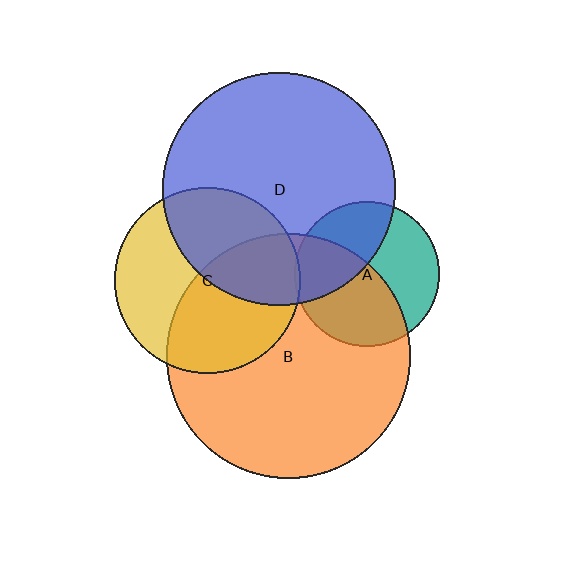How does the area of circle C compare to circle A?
Approximately 1.6 times.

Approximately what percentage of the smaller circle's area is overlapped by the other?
Approximately 20%.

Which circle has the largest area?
Circle B (orange).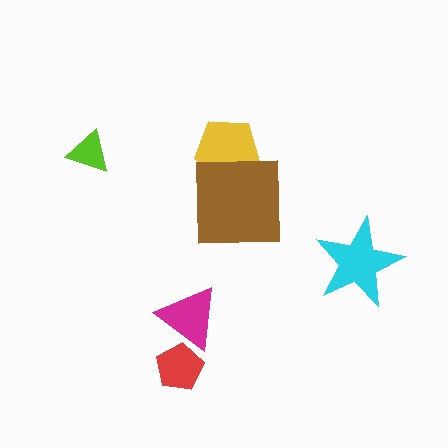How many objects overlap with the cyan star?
0 objects overlap with the cyan star.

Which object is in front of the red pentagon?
The magenta triangle is in front of the red pentagon.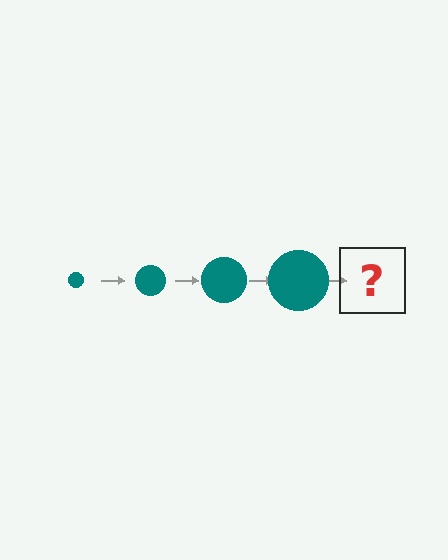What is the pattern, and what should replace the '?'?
The pattern is that the circle gets progressively larger each step. The '?' should be a teal circle, larger than the previous one.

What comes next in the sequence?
The next element should be a teal circle, larger than the previous one.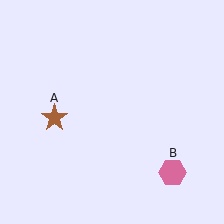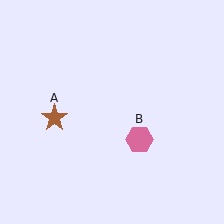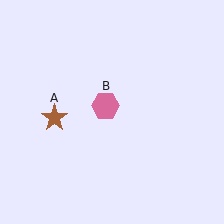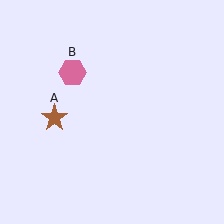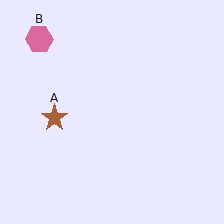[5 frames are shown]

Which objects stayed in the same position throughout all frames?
Brown star (object A) remained stationary.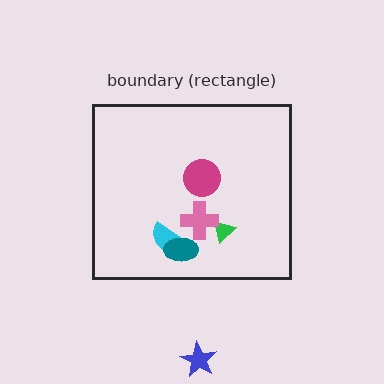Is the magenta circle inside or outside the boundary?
Inside.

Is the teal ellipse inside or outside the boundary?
Inside.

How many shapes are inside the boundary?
5 inside, 1 outside.